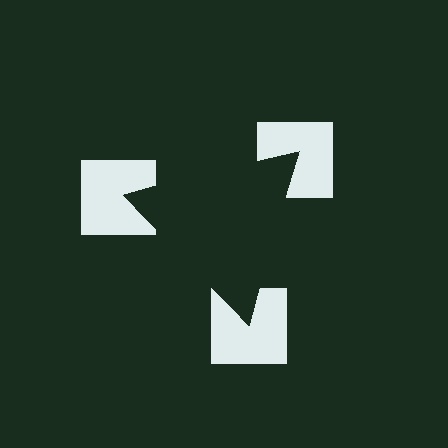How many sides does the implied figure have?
3 sides.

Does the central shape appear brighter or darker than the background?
It typically appears slightly darker than the background, even though no actual brightness change is drawn.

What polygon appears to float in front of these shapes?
An illusory triangle — its edges are inferred from the aligned wedge cuts in the notched squares, not physically drawn.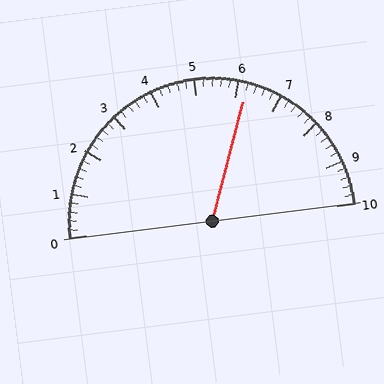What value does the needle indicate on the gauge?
The needle indicates approximately 6.2.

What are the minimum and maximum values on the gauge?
The gauge ranges from 0 to 10.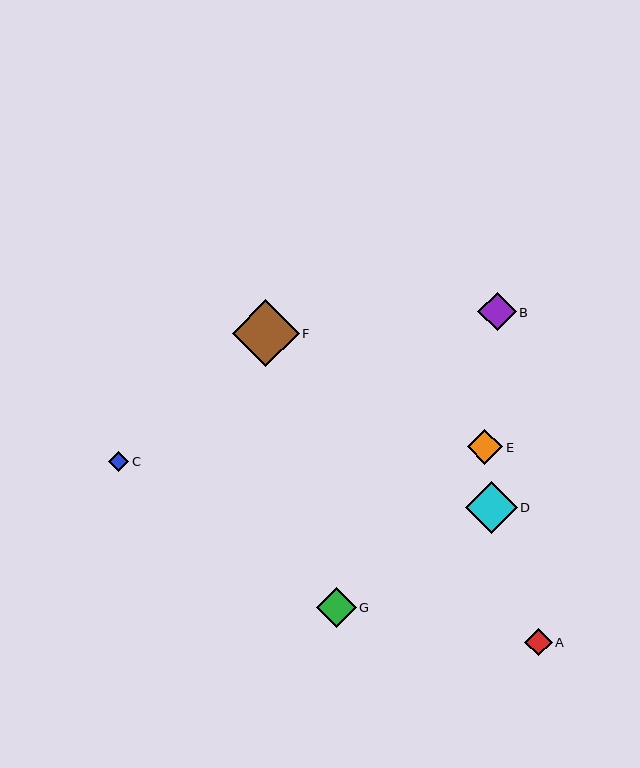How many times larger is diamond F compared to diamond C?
Diamond F is approximately 3.3 times the size of diamond C.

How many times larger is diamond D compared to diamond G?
Diamond D is approximately 1.3 times the size of diamond G.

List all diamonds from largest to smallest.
From largest to smallest: F, D, G, B, E, A, C.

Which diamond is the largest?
Diamond F is the largest with a size of approximately 66 pixels.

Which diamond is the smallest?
Diamond C is the smallest with a size of approximately 20 pixels.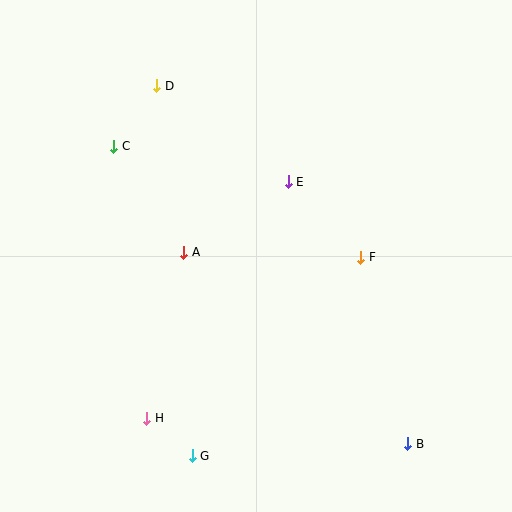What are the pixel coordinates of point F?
Point F is at (361, 258).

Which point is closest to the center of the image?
Point A at (184, 252) is closest to the center.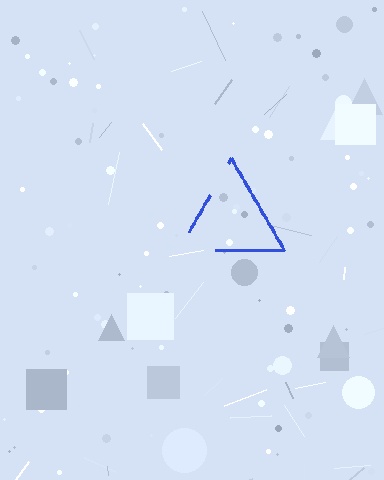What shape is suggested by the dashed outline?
The dashed outline suggests a triangle.